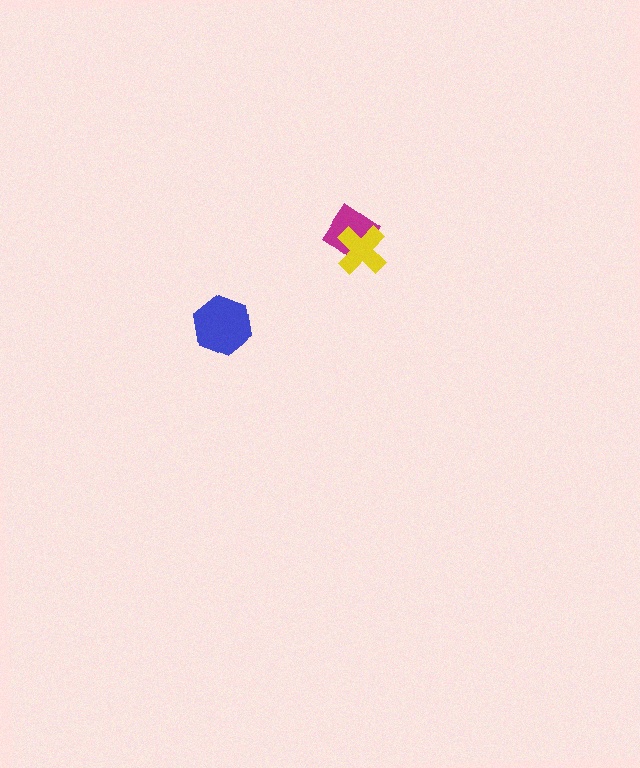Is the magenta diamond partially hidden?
Yes, it is partially covered by another shape.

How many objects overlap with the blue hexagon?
0 objects overlap with the blue hexagon.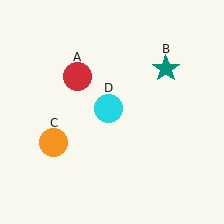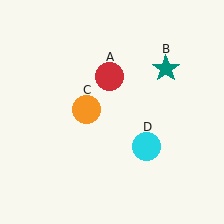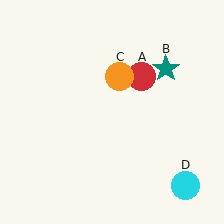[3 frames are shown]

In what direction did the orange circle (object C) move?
The orange circle (object C) moved up and to the right.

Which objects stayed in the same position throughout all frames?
Teal star (object B) remained stationary.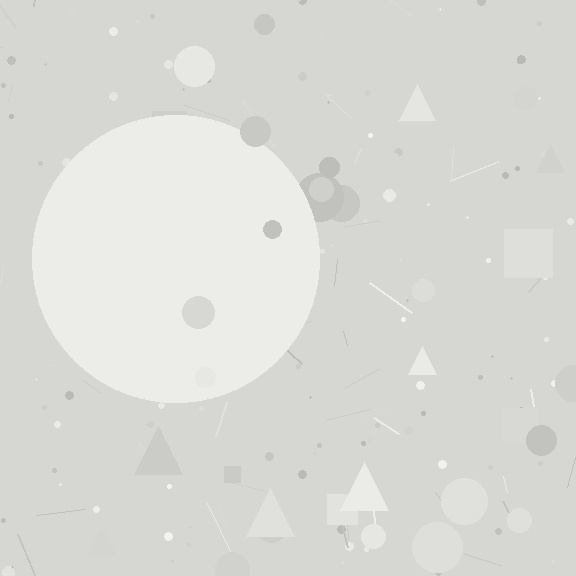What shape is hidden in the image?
A circle is hidden in the image.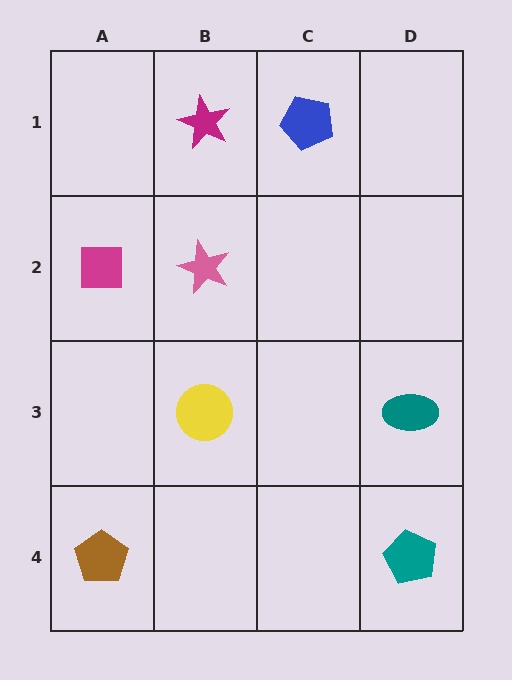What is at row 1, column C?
A blue pentagon.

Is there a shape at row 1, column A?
No, that cell is empty.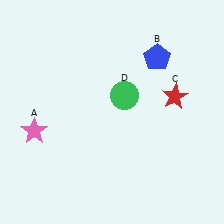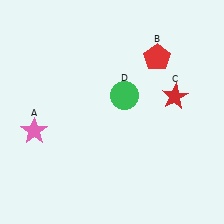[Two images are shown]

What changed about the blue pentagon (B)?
In Image 1, B is blue. In Image 2, it changed to red.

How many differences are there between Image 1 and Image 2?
There is 1 difference between the two images.